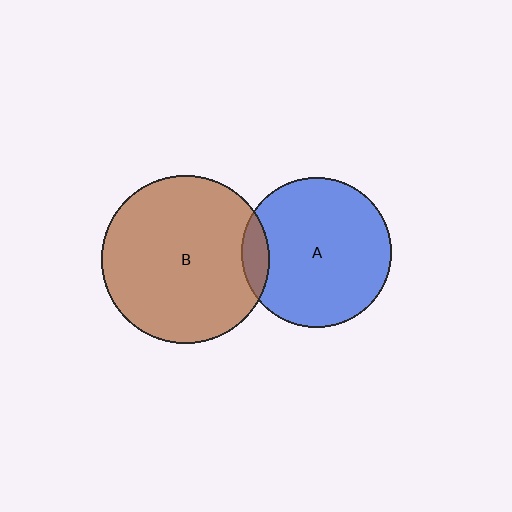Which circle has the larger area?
Circle B (brown).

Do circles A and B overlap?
Yes.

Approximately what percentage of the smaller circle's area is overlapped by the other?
Approximately 10%.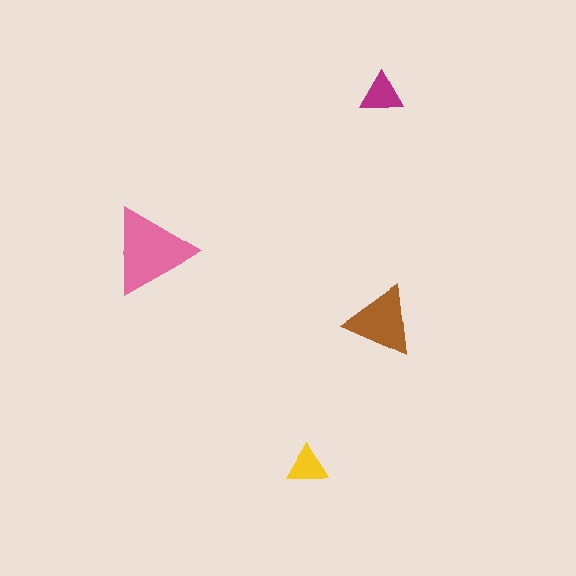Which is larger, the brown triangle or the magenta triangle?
The brown one.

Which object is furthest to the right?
The magenta triangle is rightmost.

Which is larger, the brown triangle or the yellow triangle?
The brown one.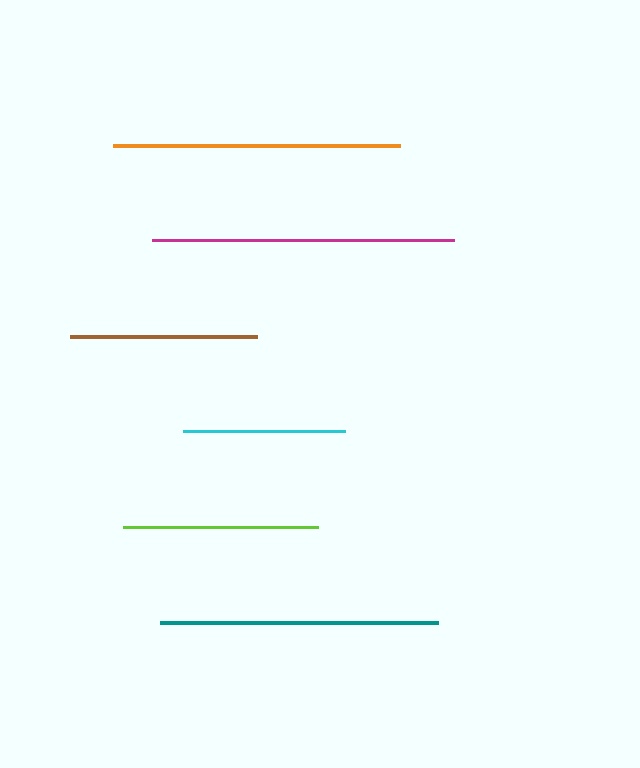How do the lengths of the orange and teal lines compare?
The orange and teal lines are approximately the same length.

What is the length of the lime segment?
The lime segment is approximately 195 pixels long.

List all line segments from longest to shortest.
From longest to shortest: magenta, orange, teal, lime, brown, cyan.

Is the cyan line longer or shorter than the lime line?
The lime line is longer than the cyan line.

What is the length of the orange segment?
The orange segment is approximately 287 pixels long.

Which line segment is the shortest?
The cyan line is the shortest at approximately 162 pixels.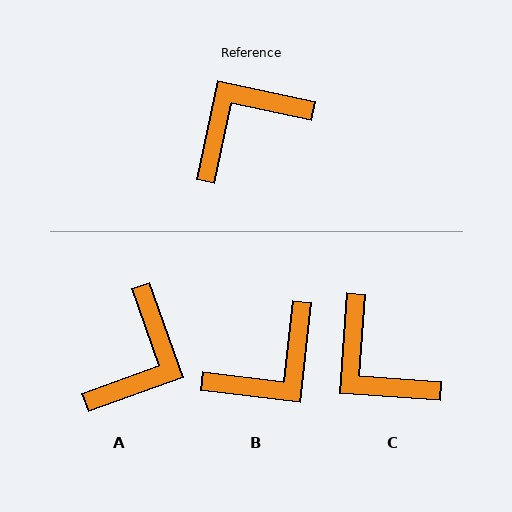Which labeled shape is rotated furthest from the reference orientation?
B, about 175 degrees away.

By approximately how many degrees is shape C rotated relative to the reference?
Approximately 98 degrees counter-clockwise.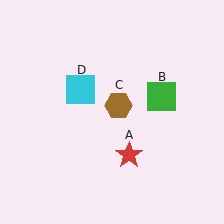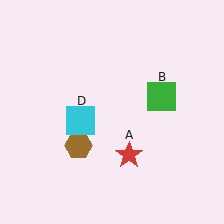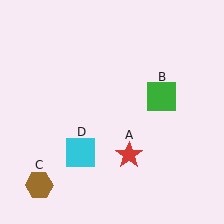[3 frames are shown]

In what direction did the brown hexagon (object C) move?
The brown hexagon (object C) moved down and to the left.